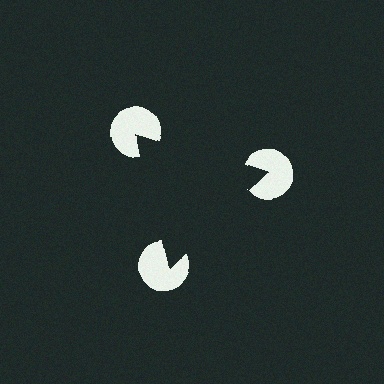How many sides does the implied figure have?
3 sides.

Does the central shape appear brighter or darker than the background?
It typically appears slightly darker than the background, even though no actual brightness change is drawn.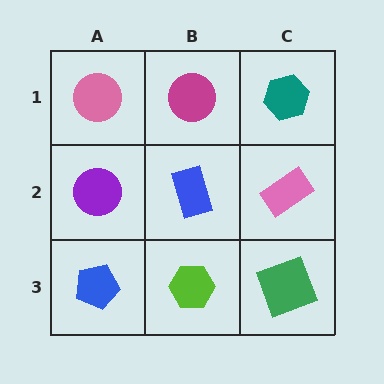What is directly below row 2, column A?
A blue pentagon.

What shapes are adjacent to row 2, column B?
A magenta circle (row 1, column B), a lime hexagon (row 3, column B), a purple circle (row 2, column A), a pink rectangle (row 2, column C).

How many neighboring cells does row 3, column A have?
2.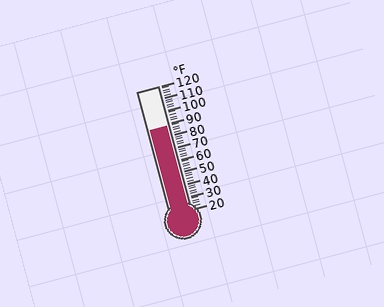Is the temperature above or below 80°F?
The temperature is above 80°F.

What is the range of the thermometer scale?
The thermometer scale ranges from 20°F to 120°F.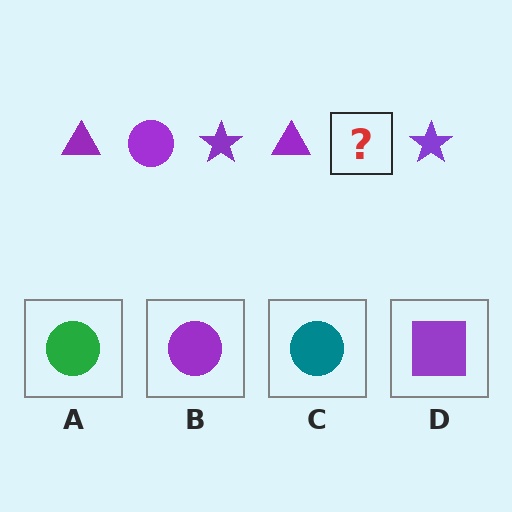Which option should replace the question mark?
Option B.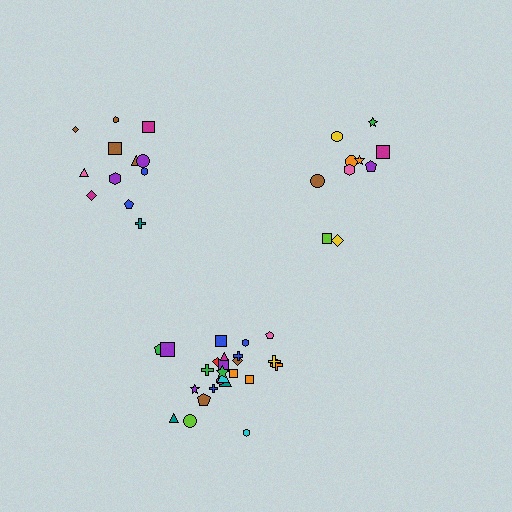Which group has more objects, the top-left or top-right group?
The top-left group.